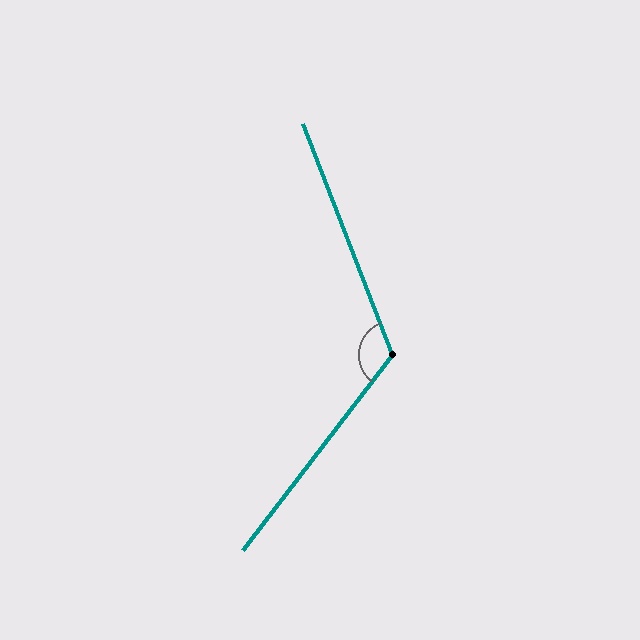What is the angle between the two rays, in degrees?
Approximately 121 degrees.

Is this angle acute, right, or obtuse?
It is obtuse.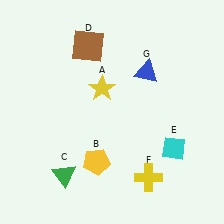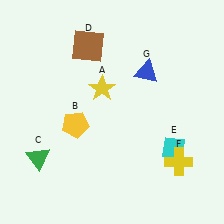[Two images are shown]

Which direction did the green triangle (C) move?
The green triangle (C) moved left.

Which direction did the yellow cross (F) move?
The yellow cross (F) moved right.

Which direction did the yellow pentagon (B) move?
The yellow pentagon (B) moved up.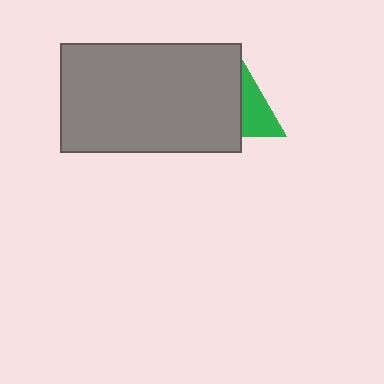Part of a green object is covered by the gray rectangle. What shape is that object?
It is a triangle.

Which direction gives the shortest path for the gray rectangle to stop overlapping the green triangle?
Moving left gives the shortest separation.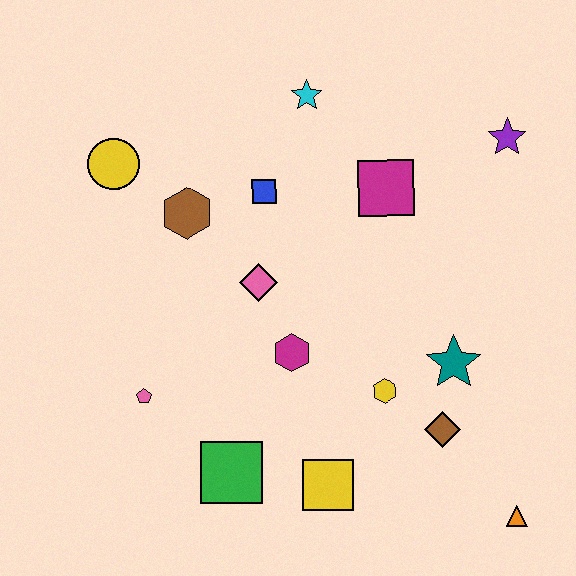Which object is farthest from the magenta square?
The orange triangle is farthest from the magenta square.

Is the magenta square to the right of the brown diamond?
No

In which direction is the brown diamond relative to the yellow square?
The brown diamond is to the right of the yellow square.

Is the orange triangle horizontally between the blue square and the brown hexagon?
No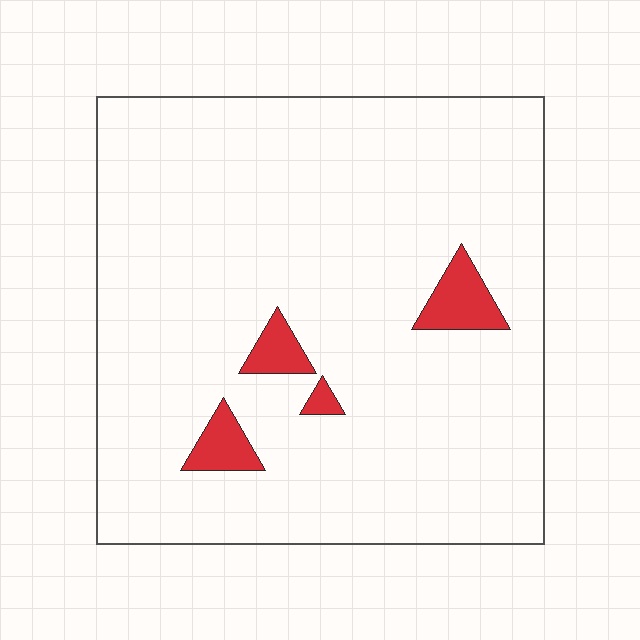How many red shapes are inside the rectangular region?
4.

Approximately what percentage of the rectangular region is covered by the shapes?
Approximately 5%.